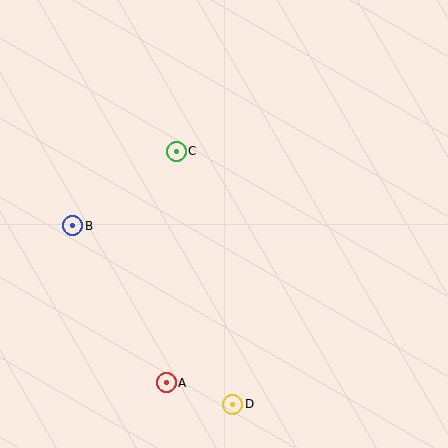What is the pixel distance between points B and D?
The distance between B and D is 240 pixels.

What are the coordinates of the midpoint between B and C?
The midpoint between B and C is at (125, 188).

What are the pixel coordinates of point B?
Point B is at (73, 226).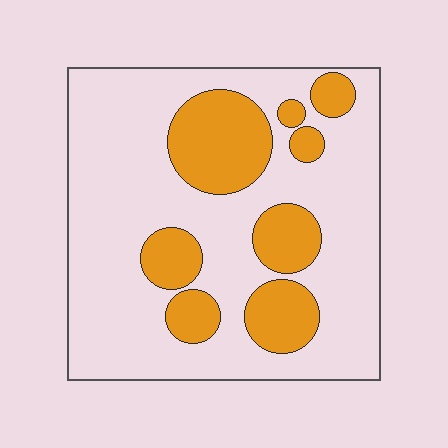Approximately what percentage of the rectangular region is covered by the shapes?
Approximately 25%.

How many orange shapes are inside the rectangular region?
8.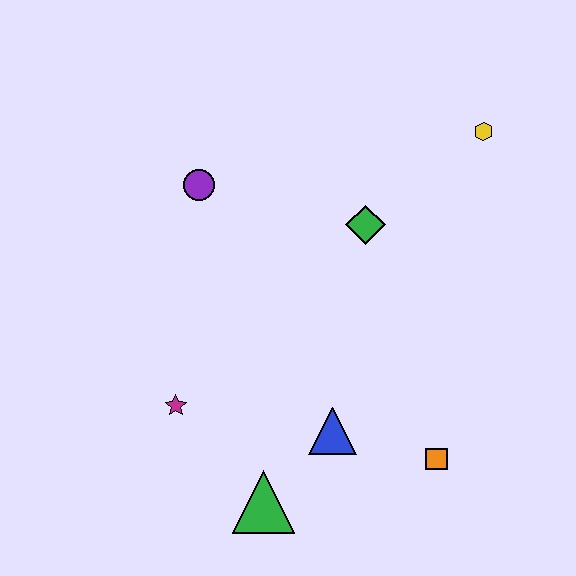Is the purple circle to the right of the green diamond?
No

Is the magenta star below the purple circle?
Yes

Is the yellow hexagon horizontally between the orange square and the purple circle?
No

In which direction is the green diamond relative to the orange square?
The green diamond is above the orange square.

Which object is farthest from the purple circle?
The orange square is farthest from the purple circle.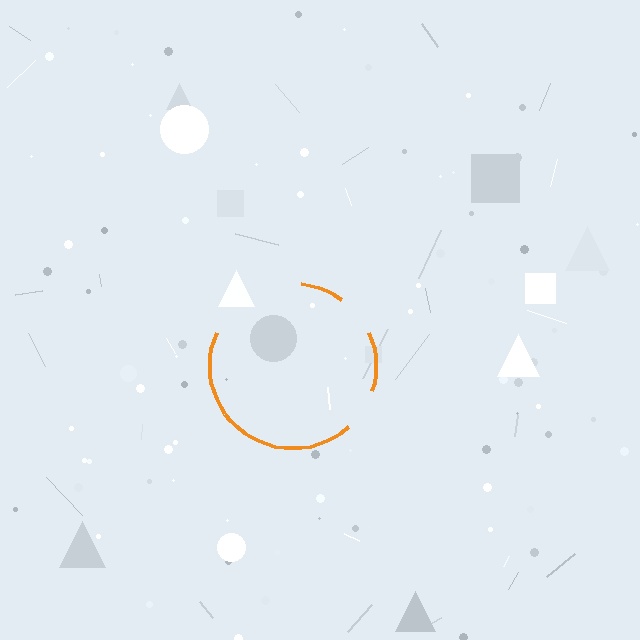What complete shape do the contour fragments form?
The contour fragments form a circle.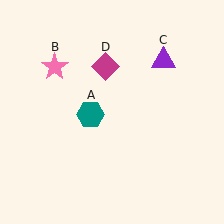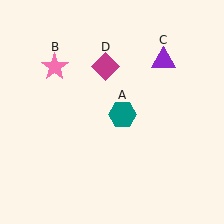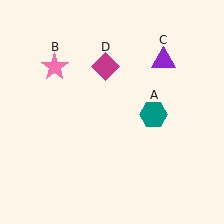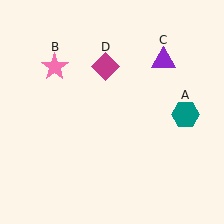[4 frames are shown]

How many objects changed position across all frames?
1 object changed position: teal hexagon (object A).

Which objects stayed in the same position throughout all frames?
Pink star (object B) and purple triangle (object C) and magenta diamond (object D) remained stationary.